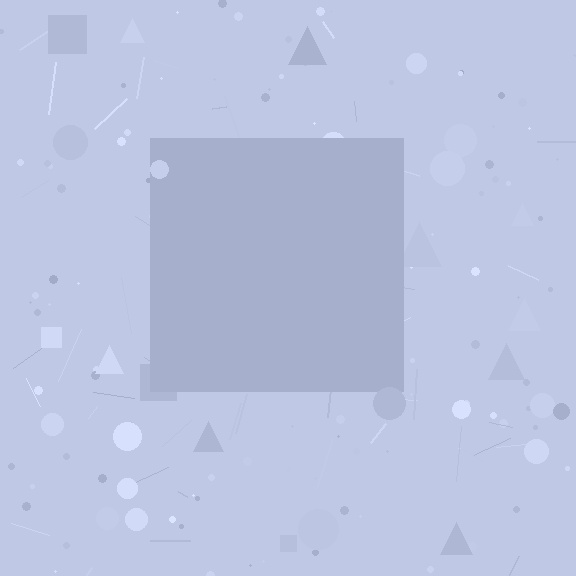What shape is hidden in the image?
A square is hidden in the image.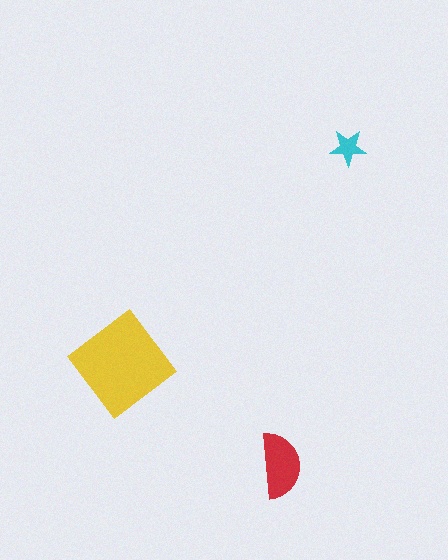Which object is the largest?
The yellow diamond.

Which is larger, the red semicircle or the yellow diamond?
The yellow diamond.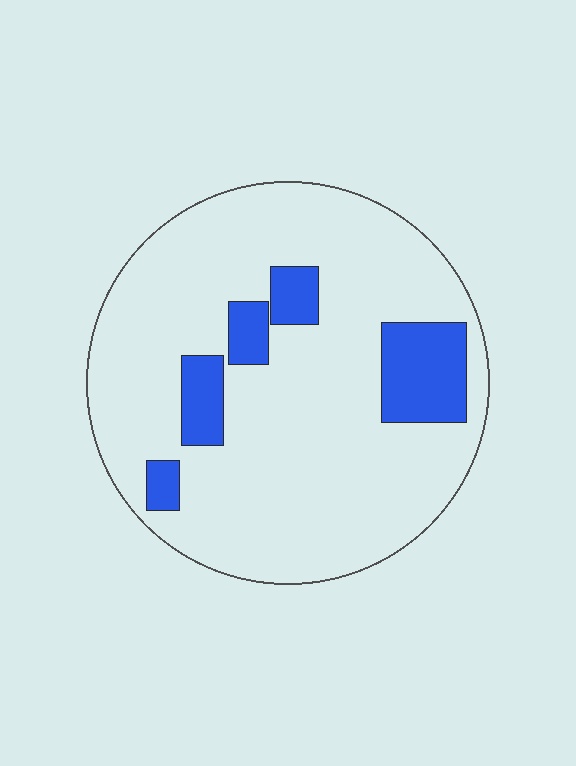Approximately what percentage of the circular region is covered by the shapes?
Approximately 15%.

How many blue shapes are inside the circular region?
5.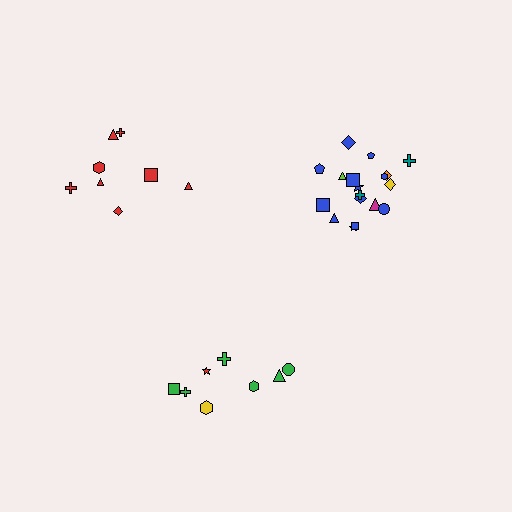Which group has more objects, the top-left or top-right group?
The top-right group.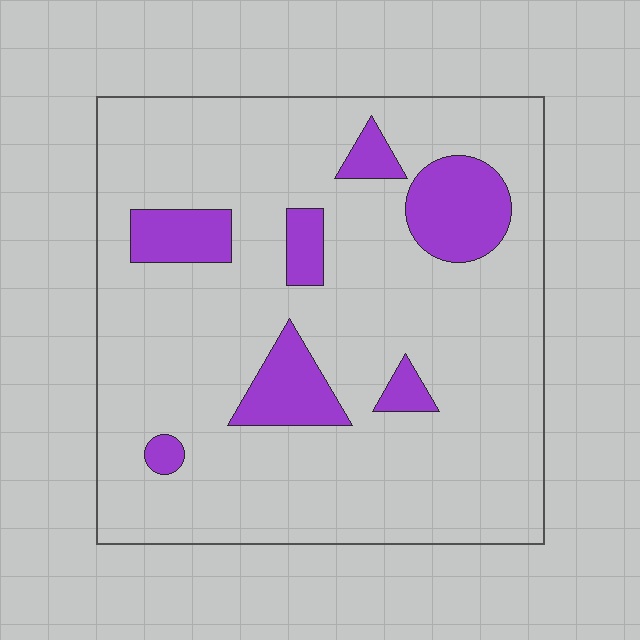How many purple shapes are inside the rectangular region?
7.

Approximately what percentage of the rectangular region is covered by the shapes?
Approximately 15%.